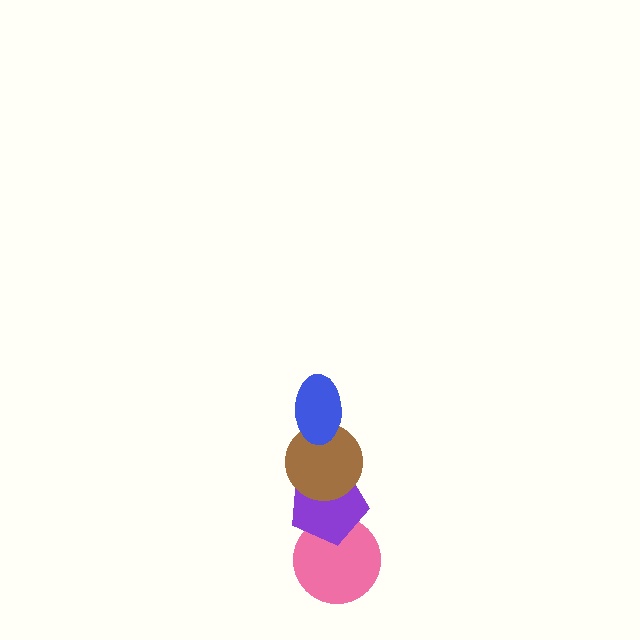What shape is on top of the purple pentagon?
The brown circle is on top of the purple pentagon.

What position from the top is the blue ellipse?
The blue ellipse is 1st from the top.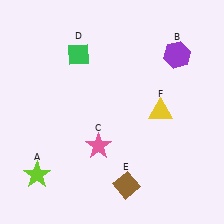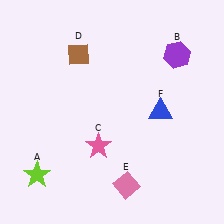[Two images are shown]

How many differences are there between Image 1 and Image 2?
There are 3 differences between the two images.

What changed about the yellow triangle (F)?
In Image 1, F is yellow. In Image 2, it changed to blue.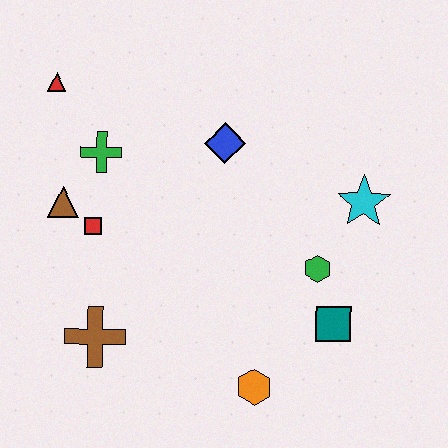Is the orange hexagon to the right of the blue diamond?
Yes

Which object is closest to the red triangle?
The green cross is closest to the red triangle.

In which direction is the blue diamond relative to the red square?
The blue diamond is to the right of the red square.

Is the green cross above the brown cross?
Yes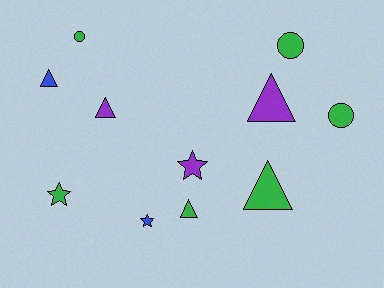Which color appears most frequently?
Green, with 6 objects.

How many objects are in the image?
There are 11 objects.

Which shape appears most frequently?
Triangle, with 5 objects.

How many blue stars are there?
There is 1 blue star.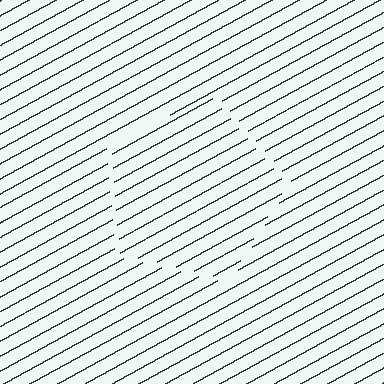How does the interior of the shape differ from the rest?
The interior of the shape contains the same grating, shifted by half a period — the contour is defined by the phase discontinuity where line-ends from the inner and outer gratings abut.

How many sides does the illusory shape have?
5 sides — the line-ends trace a pentagon.